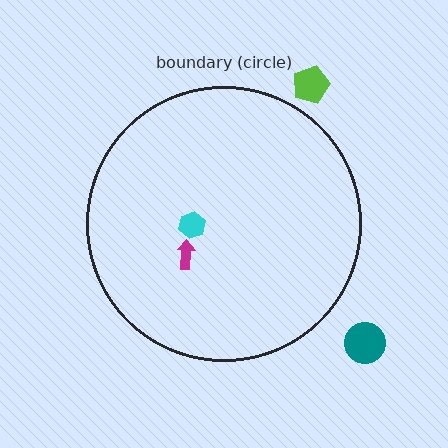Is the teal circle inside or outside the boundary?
Outside.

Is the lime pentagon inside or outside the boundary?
Outside.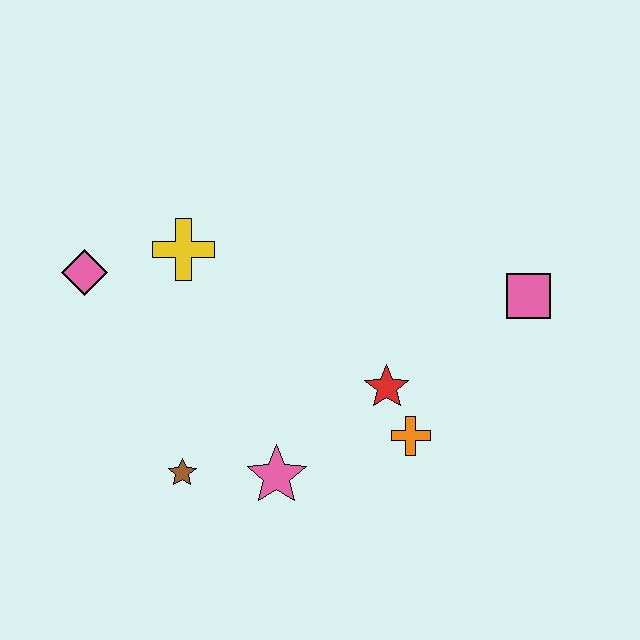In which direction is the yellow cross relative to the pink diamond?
The yellow cross is to the right of the pink diamond.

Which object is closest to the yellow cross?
The pink diamond is closest to the yellow cross.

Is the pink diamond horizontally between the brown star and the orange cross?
No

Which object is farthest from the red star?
The pink diamond is farthest from the red star.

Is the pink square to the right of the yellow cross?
Yes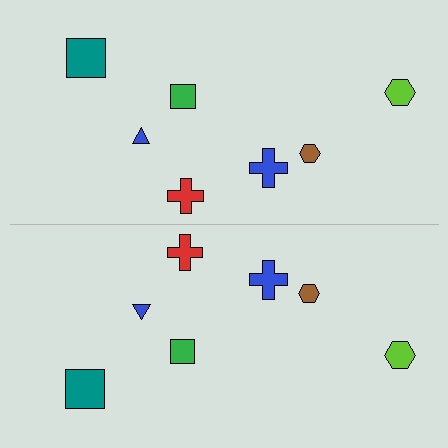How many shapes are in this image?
There are 14 shapes in this image.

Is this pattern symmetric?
Yes, this pattern has bilateral (reflection) symmetry.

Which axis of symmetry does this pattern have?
The pattern has a horizontal axis of symmetry running through the center of the image.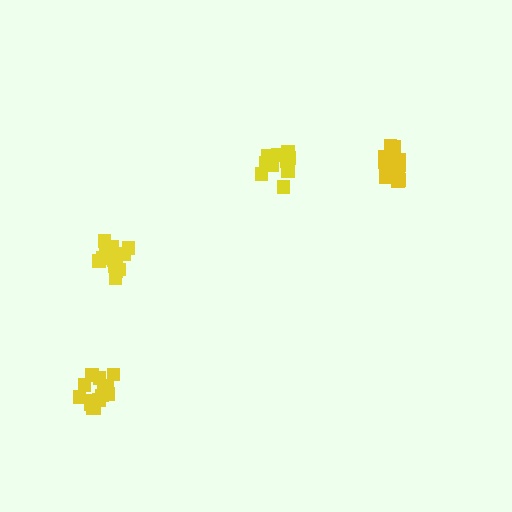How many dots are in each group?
Group 1: 16 dots, Group 2: 12 dots, Group 3: 14 dots, Group 4: 18 dots (60 total).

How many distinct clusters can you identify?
There are 4 distinct clusters.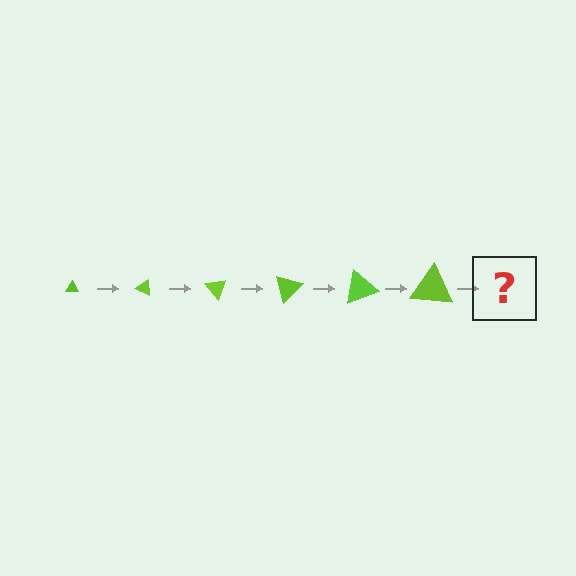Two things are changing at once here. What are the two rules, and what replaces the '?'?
The two rules are that the triangle grows larger each step and it rotates 25 degrees each step. The '?' should be a triangle, larger than the previous one and rotated 150 degrees from the start.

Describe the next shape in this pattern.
It should be a triangle, larger than the previous one and rotated 150 degrees from the start.